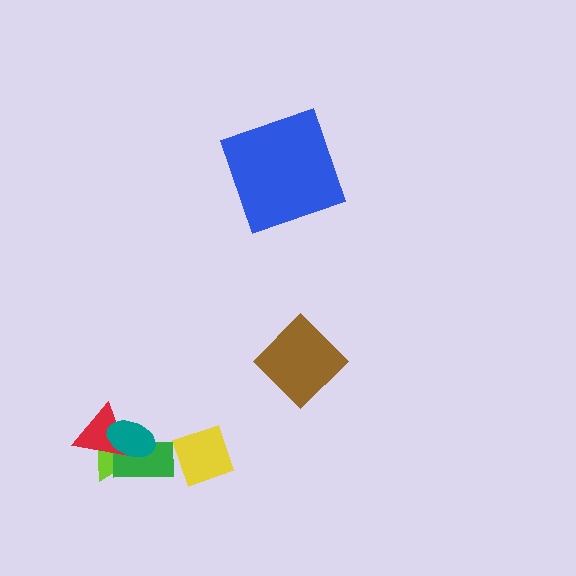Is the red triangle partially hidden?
Yes, it is partially covered by another shape.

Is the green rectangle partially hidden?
Yes, it is partially covered by another shape.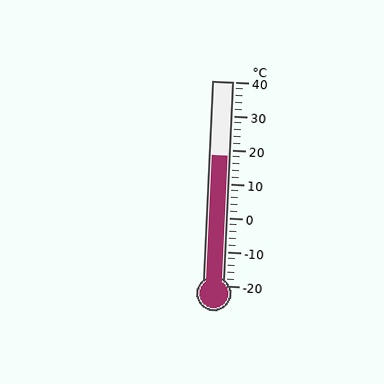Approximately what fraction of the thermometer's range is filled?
The thermometer is filled to approximately 65% of its range.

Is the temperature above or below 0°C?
The temperature is above 0°C.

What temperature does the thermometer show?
The thermometer shows approximately 18°C.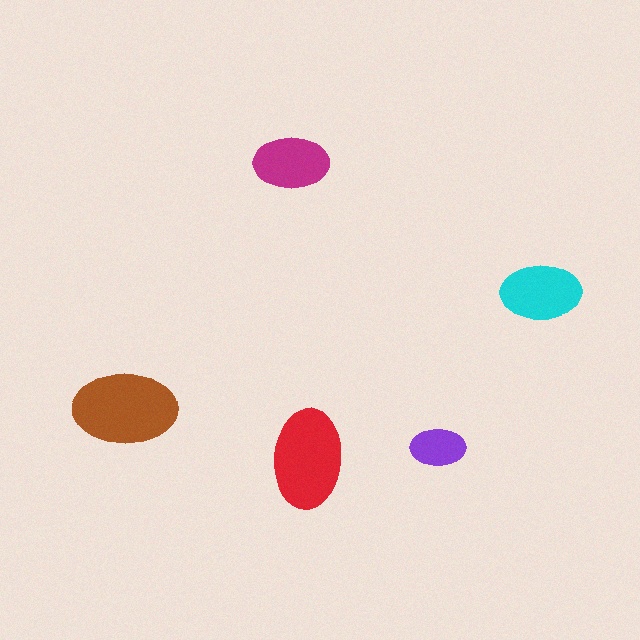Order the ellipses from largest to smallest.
the brown one, the red one, the cyan one, the magenta one, the purple one.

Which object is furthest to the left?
The brown ellipse is leftmost.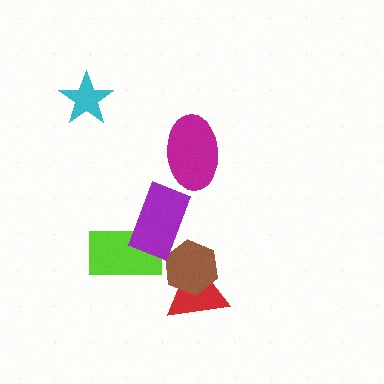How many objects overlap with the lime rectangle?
1 object overlaps with the lime rectangle.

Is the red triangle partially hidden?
Yes, it is partially covered by another shape.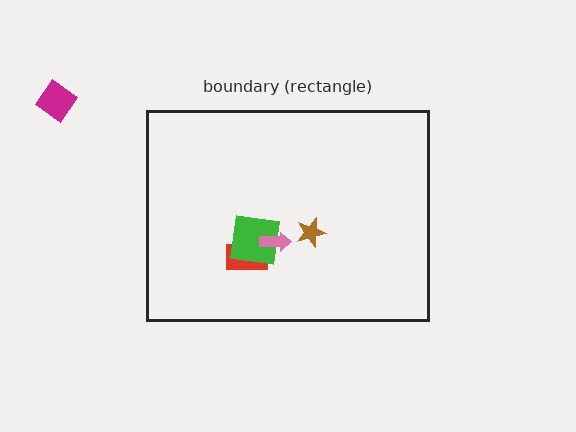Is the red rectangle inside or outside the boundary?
Inside.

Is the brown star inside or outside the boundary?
Inside.